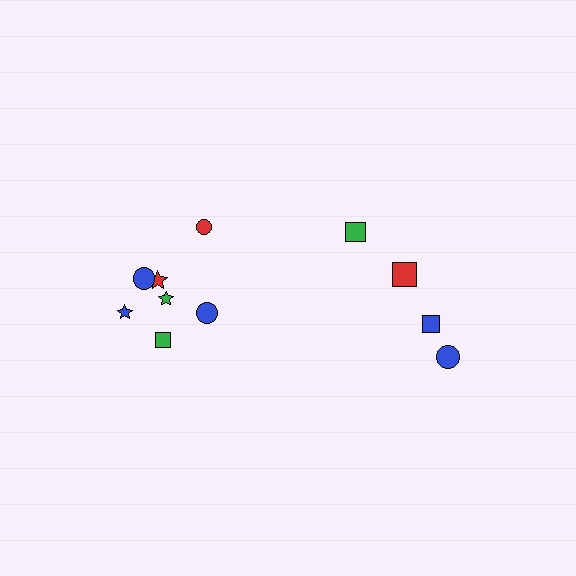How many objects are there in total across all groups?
There are 11 objects.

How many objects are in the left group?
There are 7 objects.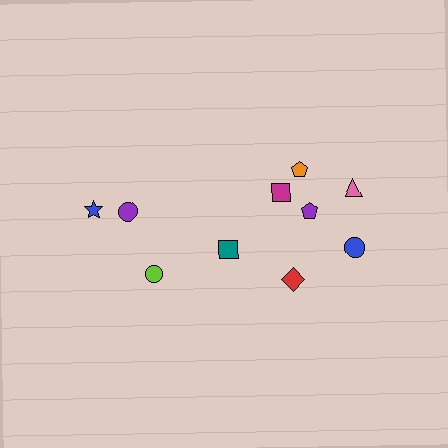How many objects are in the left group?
There are 4 objects.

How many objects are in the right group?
There are 6 objects.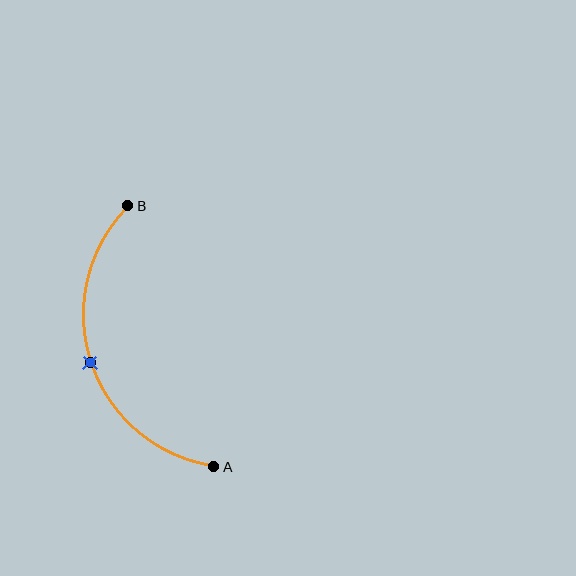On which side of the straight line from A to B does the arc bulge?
The arc bulges to the left of the straight line connecting A and B.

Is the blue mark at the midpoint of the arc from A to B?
Yes. The blue mark lies on the arc at equal arc-length from both A and B — it is the arc midpoint.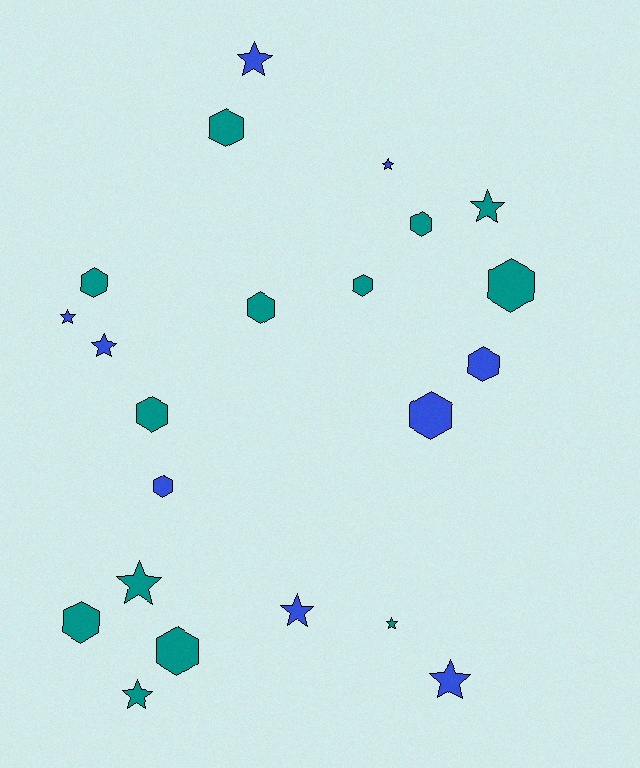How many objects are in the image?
There are 22 objects.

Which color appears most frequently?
Teal, with 13 objects.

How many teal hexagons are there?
There are 9 teal hexagons.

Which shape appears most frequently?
Hexagon, with 12 objects.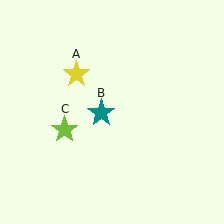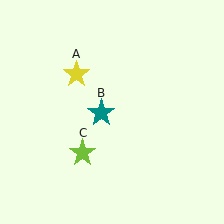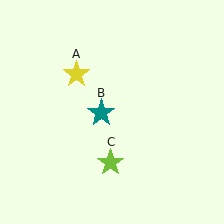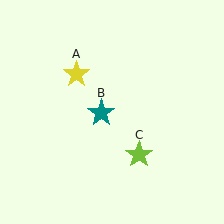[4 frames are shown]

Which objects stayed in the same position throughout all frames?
Yellow star (object A) and teal star (object B) remained stationary.